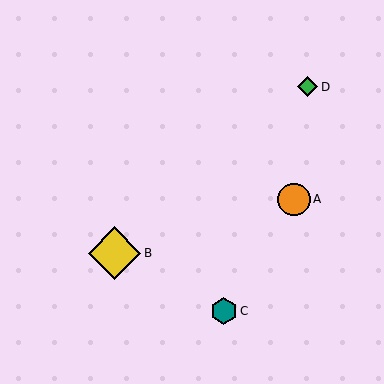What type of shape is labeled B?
Shape B is a yellow diamond.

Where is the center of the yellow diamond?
The center of the yellow diamond is at (115, 253).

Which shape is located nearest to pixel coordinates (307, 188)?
The orange circle (labeled A) at (294, 199) is nearest to that location.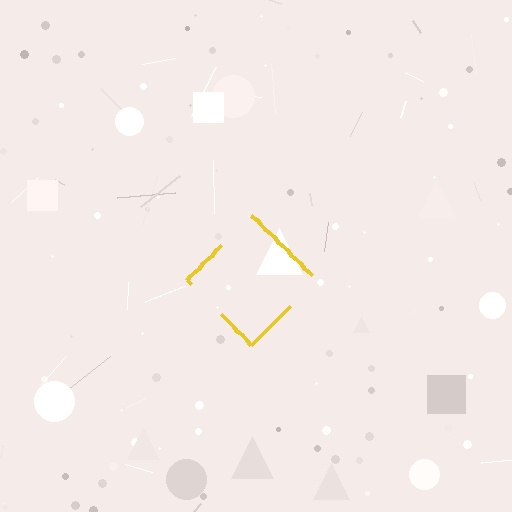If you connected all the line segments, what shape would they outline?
They would outline a diamond.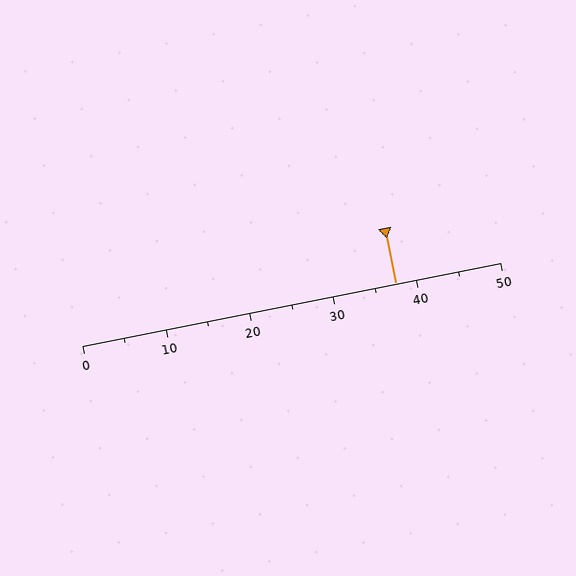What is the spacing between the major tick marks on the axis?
The major ticks are spaced 10 apart.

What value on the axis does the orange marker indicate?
The marker indicates approximately 37.5.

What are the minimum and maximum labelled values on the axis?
The axis runs from 0 to 50.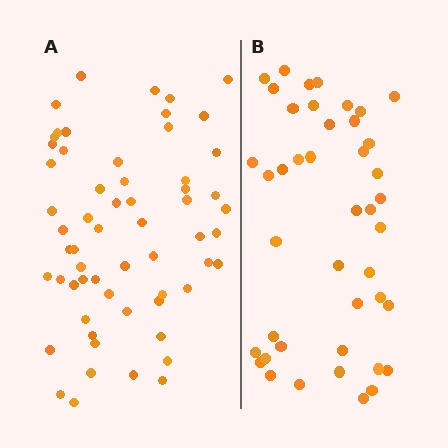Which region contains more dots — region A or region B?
Region A (the left region) has more dots.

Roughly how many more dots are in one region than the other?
Region A has approximately 15 more dots than region B.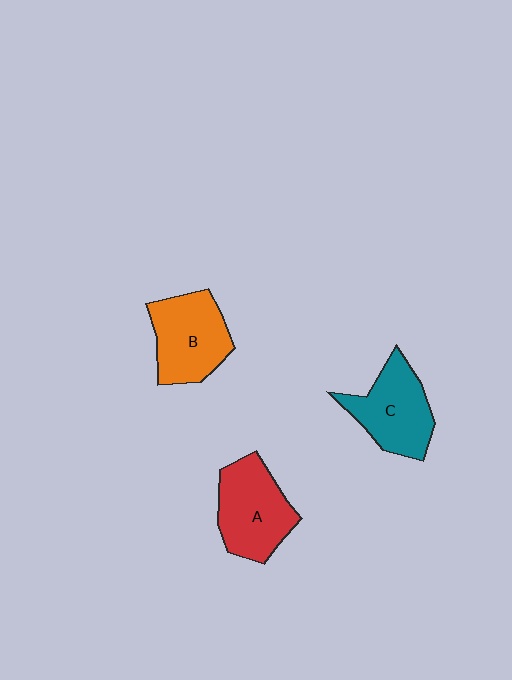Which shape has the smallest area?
Shape C (teal).